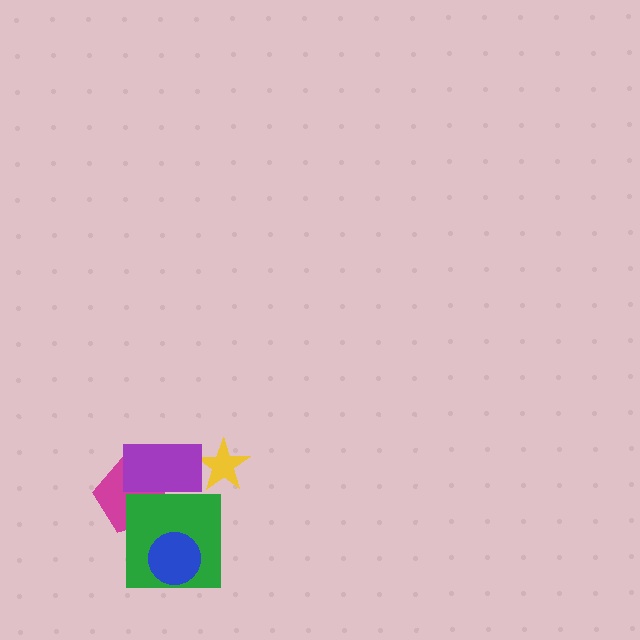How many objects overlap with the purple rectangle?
2 objects overlap with the purple rectangle.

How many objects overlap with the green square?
3 objects overlap with the green square.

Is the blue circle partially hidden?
No, no other shape covers it.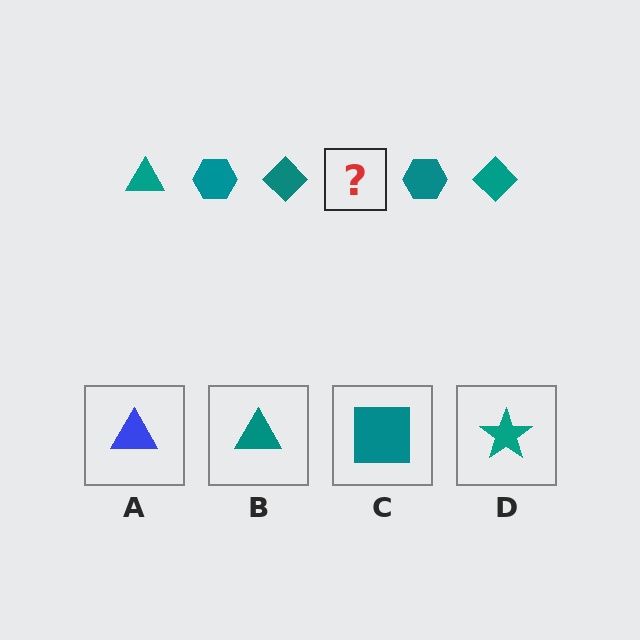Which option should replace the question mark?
Option B.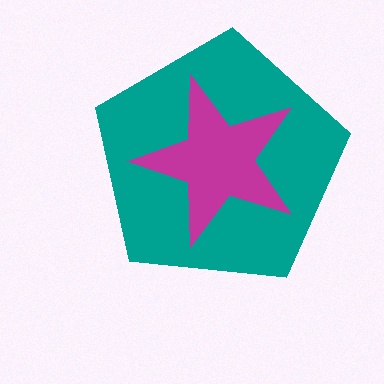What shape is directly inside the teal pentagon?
The magenta star.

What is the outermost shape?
The teal pentagon.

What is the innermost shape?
The magenta star.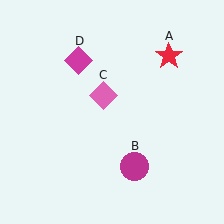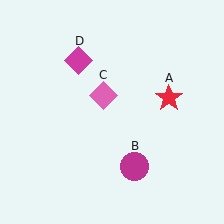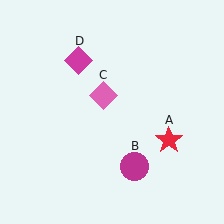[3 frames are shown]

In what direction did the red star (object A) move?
The red star (object A) moved down.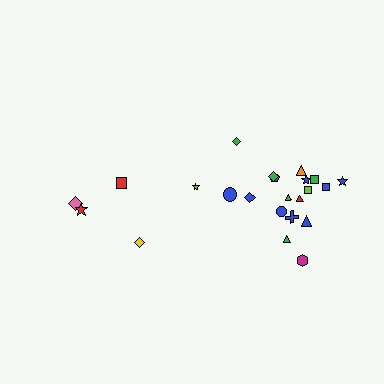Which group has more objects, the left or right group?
The right group.